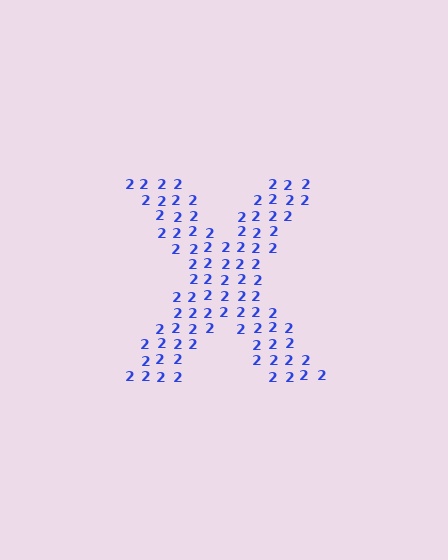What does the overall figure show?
The overall figure shows the letter X.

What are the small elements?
The small elements are digit 2's.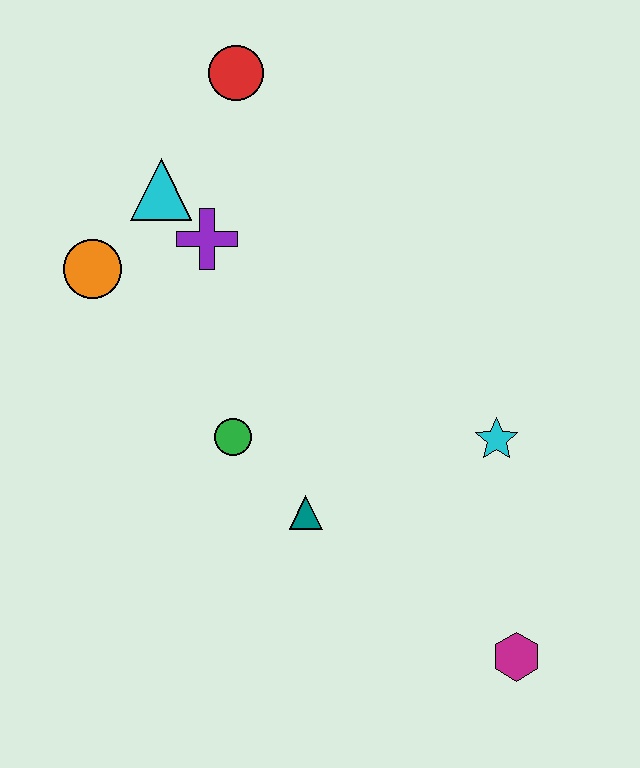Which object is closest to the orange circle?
The cyan triangle is closest to the orange circle.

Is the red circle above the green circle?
Yes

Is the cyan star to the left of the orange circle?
No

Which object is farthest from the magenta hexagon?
The red circle is farthest from the magenta hexagon.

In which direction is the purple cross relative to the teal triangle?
The purple cross is above the teal triangle.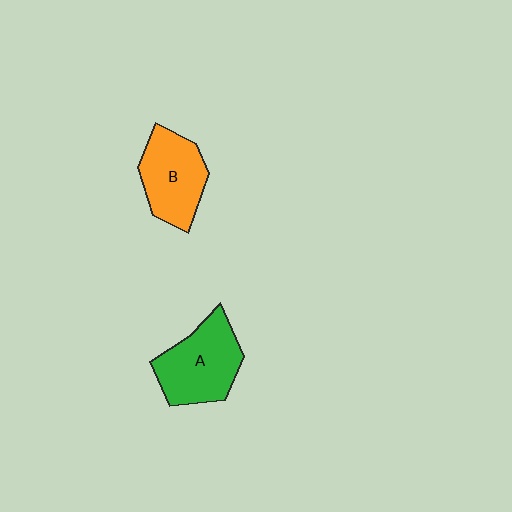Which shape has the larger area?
Shape A (green).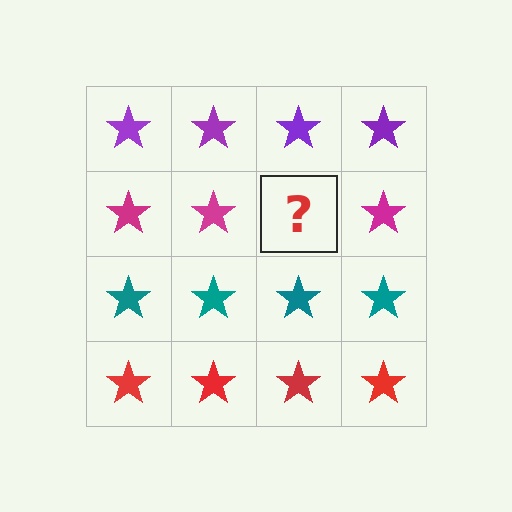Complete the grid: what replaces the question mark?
The question mark should be replaced with a magenta star.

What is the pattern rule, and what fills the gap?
The rule is that each row has a consistent color. The gap should be filled with a magenta star.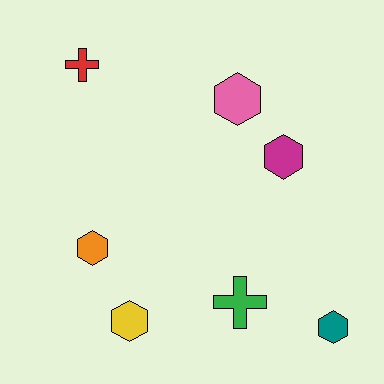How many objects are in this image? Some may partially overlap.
There are 7 objects.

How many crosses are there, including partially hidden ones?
There are 2 crosses.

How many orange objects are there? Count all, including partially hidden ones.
There is 1 orange object.